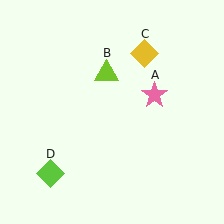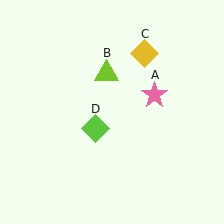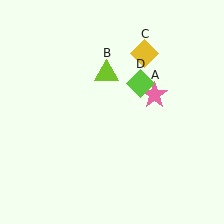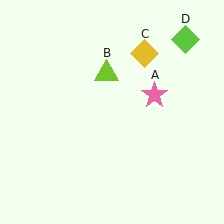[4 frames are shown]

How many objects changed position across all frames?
1 object changed position: lime diamond (object D).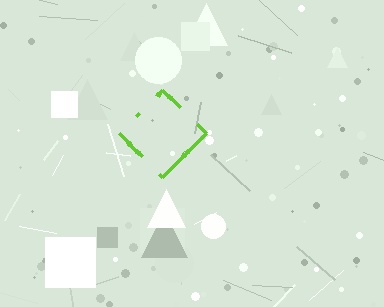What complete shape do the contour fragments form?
The contour fragments form a diamond.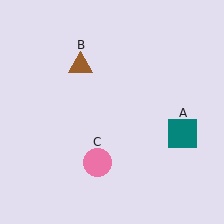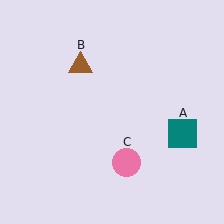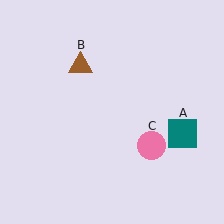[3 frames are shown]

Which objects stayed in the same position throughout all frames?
Teal square (object A) and brown triangle (object B) remained stationary.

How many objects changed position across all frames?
1 object changed position: pink circle (object C).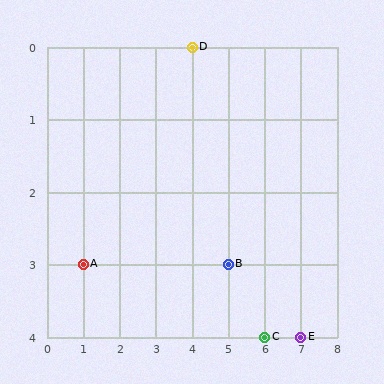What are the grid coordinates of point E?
Point E is at grid coordinates (7, 4).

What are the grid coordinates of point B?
Point B is at grid coordinates (5, 3).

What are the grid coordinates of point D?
Point D is at grid coordinates (4, 0).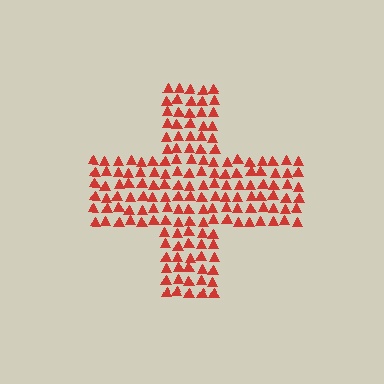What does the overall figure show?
The overall figure shows a cross.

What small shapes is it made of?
It is made of small triangles.